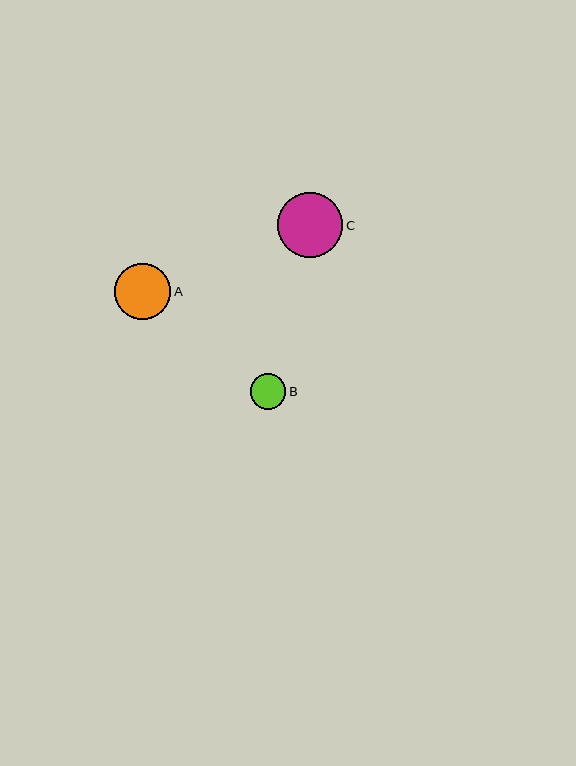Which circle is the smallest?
Circle B is the smallest with a size of approximately 35 pixels.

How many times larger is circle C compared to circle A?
Circle C is approximately 1.2 times the size of circle A.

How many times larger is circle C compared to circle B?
Circle C is approximately 1.8 times the size of circle B.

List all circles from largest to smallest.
From largest to smallest: C, A, B.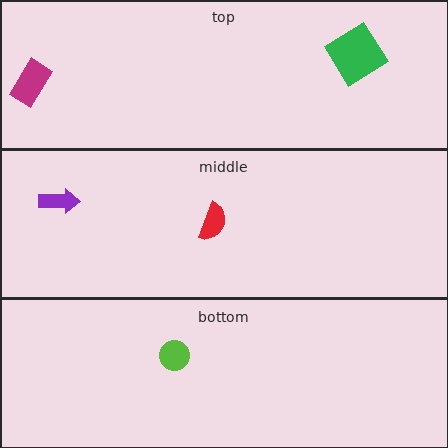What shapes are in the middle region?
The purple arrow, the red semicircle.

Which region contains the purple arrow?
The middle region.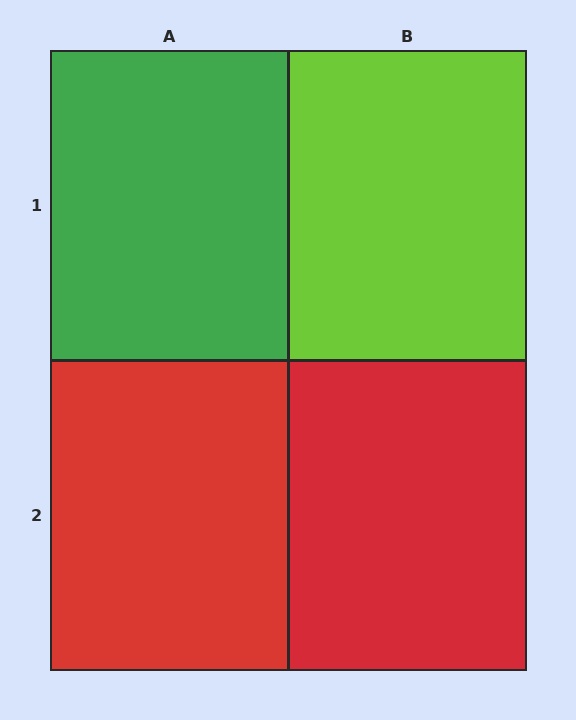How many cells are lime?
1 cell is lime.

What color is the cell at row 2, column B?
Red.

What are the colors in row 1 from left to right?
Green, lime.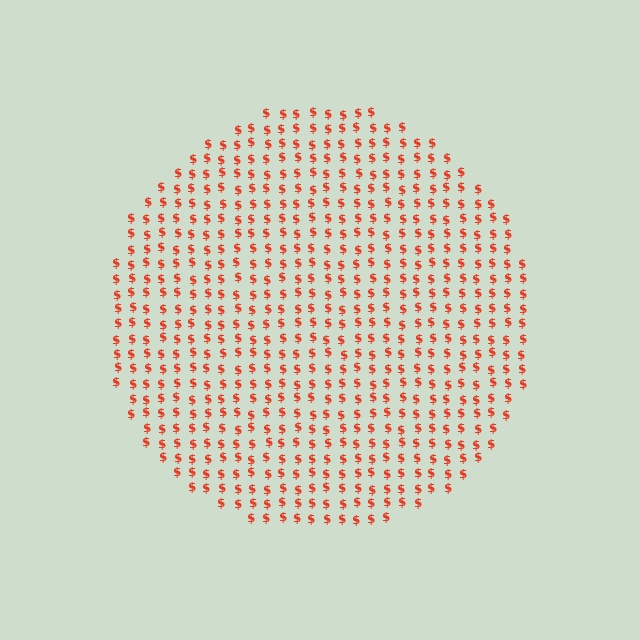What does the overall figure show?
The overall figure shows a circle.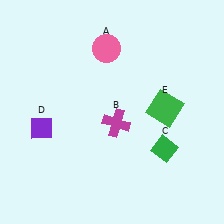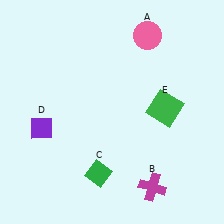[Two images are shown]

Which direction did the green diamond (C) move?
The green diamond (C) moved left.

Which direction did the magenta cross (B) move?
The magenta cross (B) moved down.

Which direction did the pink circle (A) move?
The pink circle (A) moved right.